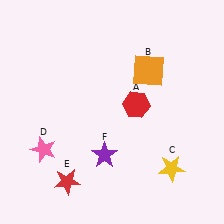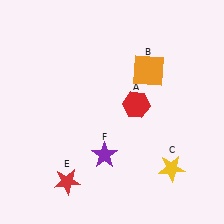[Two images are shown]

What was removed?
The pink star (D) was removed in Image 2.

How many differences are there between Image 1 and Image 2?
There is 1 difference between the two images.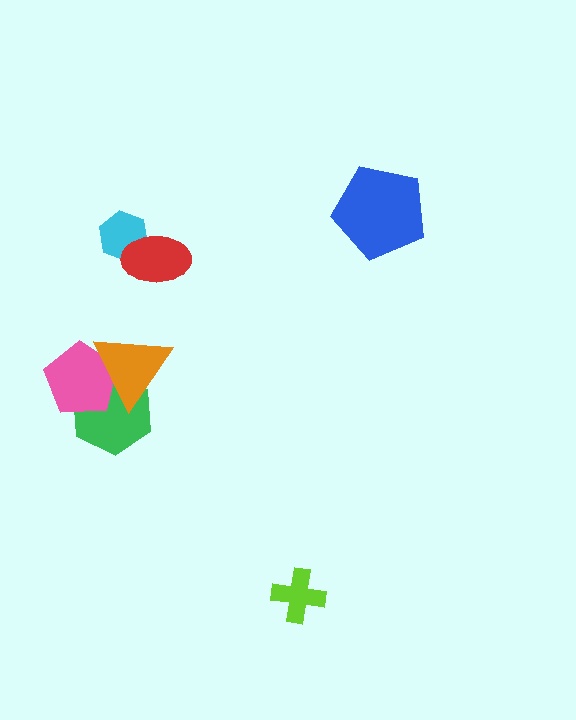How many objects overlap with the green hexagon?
2 objects overlap with the green hexagon.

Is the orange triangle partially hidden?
No, no other shape covers it.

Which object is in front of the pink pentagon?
The orange triangle is in front of the pink pentagon.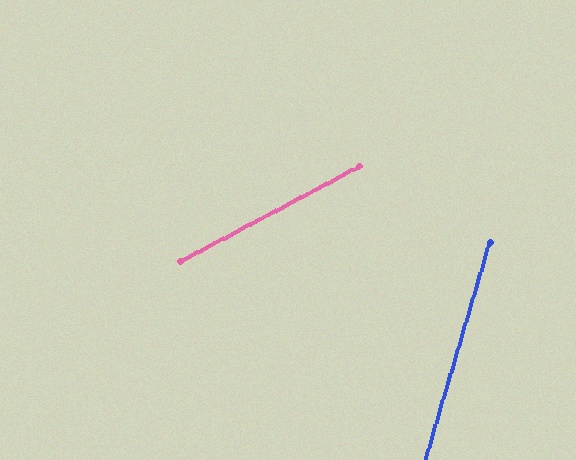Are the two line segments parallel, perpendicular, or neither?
Neither parallel nor perpendicular — they differ by about 46°.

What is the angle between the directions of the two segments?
Approximately 46 degrees.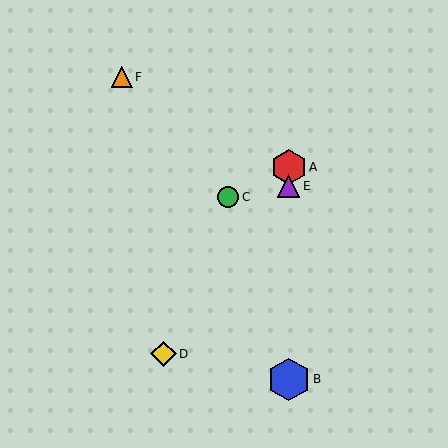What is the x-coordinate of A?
Object A is at x≈289.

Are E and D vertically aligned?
No, E is at x≈289 and D is at x≈164.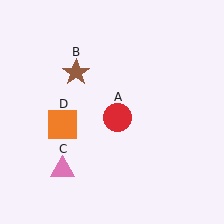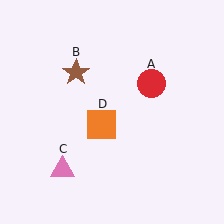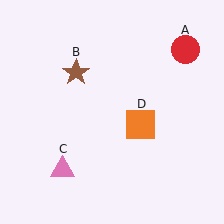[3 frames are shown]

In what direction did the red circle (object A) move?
The red circle (object A) moved up and to the right.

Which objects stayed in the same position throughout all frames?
Brown star (object B) and pink triangle (object C) remained stationary.